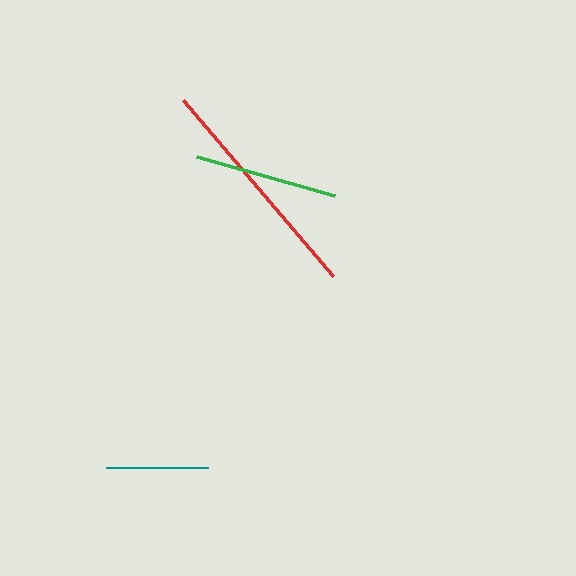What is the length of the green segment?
The green segment is approximately 143 pixels long.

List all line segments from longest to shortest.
From longest to shortest: red, green, teal.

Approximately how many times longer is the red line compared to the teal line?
The red line is approximately 2.3 times the length of the teal line.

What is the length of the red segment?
The red segment is approximately 231 pixels long.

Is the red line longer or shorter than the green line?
The red line is longer than the green line.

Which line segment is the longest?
The red line is the longest at approximately 231 pixels.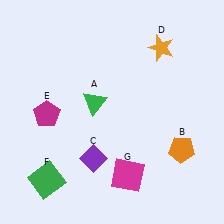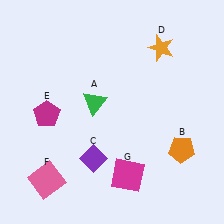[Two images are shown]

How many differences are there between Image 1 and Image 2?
There is 1 difference between the two images.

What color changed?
The square (F) changed from green in Image 1 to pink in Image 2.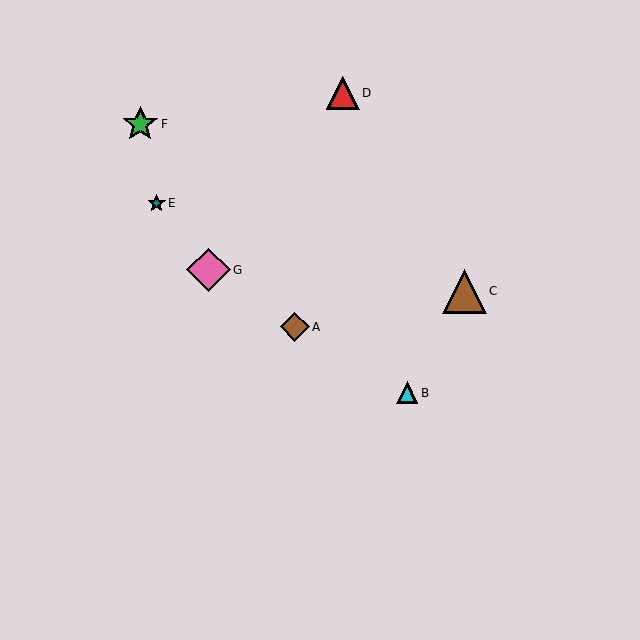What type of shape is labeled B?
Shape B is a cyan triangle.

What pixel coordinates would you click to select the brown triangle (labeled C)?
Click at (464, 291) to select the brown triangle C.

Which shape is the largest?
The brown triangle (labeled C) is the largest.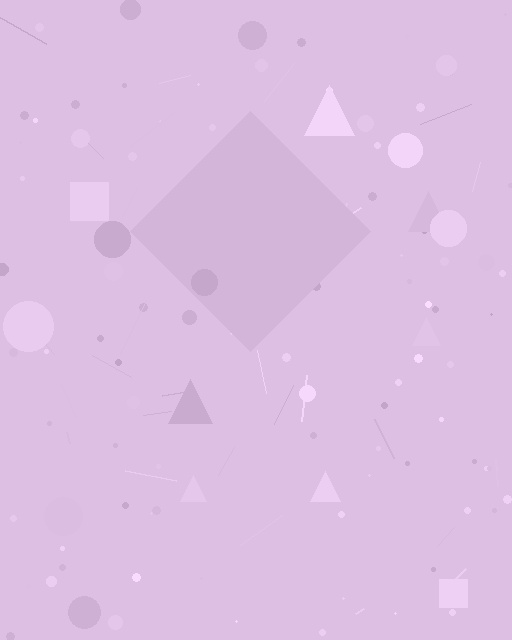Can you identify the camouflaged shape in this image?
The camouflaged shape is a diamond.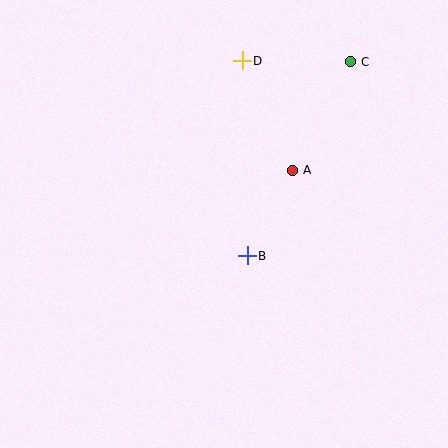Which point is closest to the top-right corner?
Point C is closest to the top-right corner.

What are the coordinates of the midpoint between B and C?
The midpoint between B and C is at (299, 159).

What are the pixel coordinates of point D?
Point D is at (242, 61).